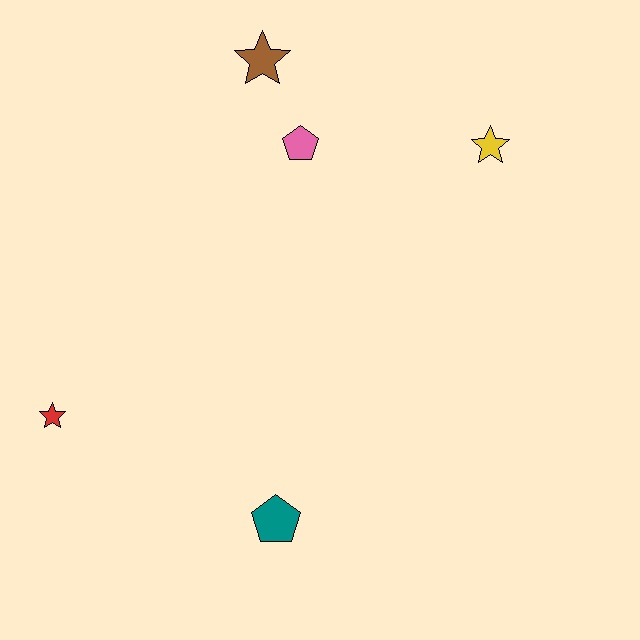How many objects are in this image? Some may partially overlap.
There are 5 objects.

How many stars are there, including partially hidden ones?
There are 3 stars.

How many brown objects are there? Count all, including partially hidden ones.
There is 1 brown object.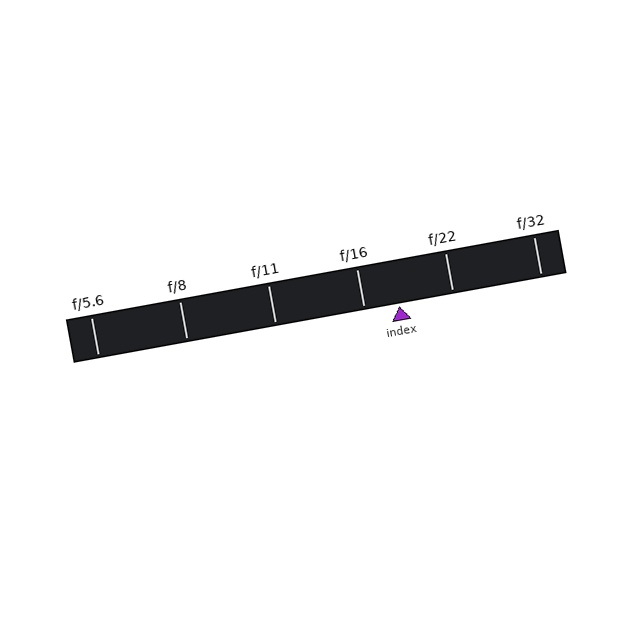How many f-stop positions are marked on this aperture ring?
There are 6 f-stop positions marked.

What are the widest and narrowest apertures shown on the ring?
The widest aperture shown is f/5.6 and the narrowest is f/32.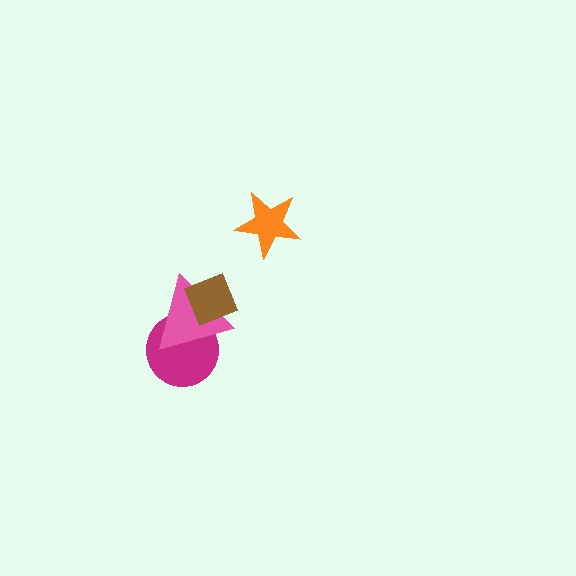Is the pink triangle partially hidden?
Yes, it is partially covered by another shape.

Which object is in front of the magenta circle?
The pink triangle is in front of the magenta circle.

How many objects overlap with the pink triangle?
2 objects overlap with the pink triangle.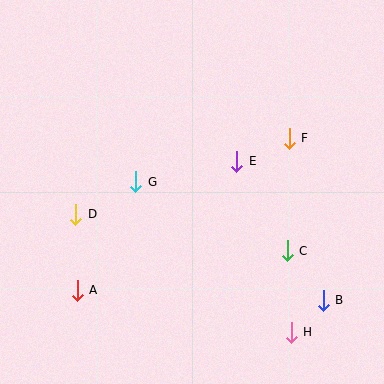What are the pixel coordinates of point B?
Point B is at (323, 300).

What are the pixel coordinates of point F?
Point F is at (289, 138).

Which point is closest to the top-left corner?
Point G is closest to the top-left corner.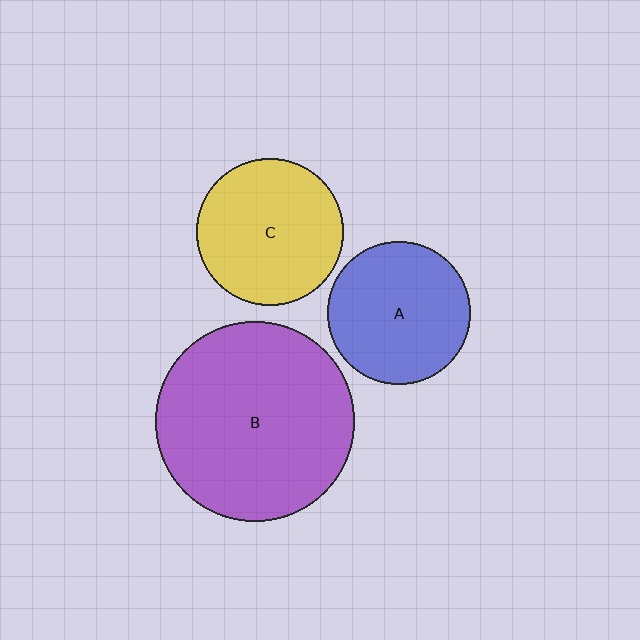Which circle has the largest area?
Circle B (purple).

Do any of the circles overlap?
No, none of the circles overlap.